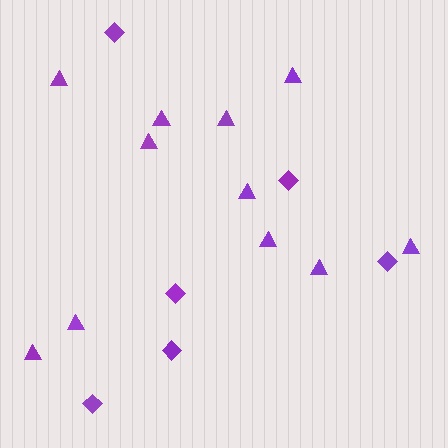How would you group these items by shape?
There are 2 groups: one group of triangles (11) and one group of diamonds (6).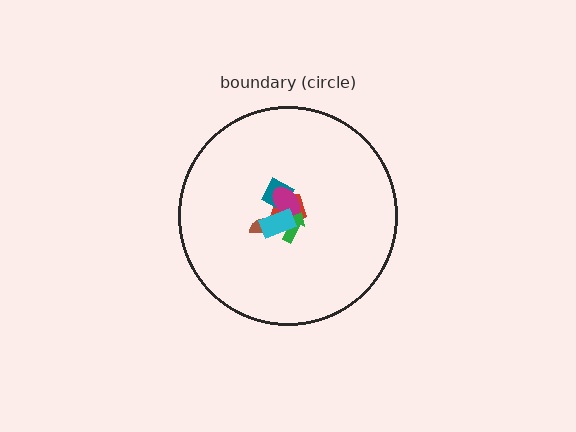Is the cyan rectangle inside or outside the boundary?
Inside.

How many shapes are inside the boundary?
6 inside, 0 outside.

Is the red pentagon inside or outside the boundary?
Inside.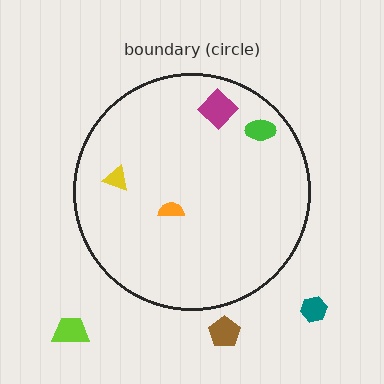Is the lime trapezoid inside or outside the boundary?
Outside.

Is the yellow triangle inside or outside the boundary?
Inside.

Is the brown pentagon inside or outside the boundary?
Outside.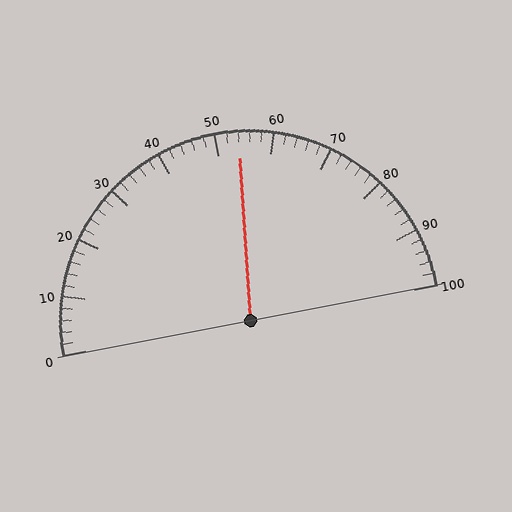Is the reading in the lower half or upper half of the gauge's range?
The reading is in the upper half of the range (0 to 100).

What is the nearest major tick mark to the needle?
The nearest major tick mark is 50.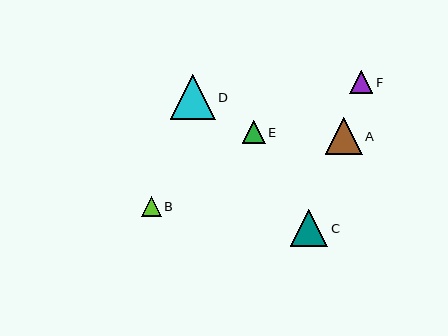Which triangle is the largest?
Triangle D is the largest with a size of approximately 45 pixels.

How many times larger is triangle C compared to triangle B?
Triangle C is approximately 1.9 times the size of triangle B.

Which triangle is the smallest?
Triangle B is the smallest with a size of approximately 20 pixels.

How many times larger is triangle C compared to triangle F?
Triangle C is approximately 1.7 times the size of triangle F.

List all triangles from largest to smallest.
From largest to smallest: D, C, A, E, F, B.